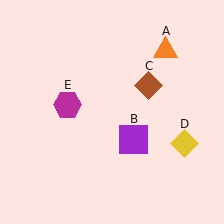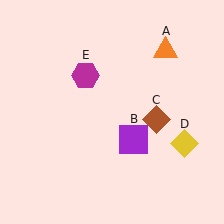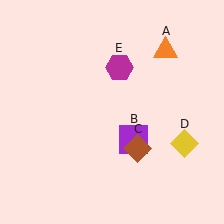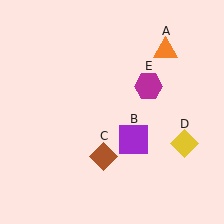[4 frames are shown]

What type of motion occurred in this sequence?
The brown diamond (object C), magenta hexagon (object E) rotated clockwise around the center of the scene.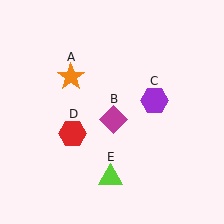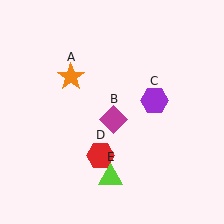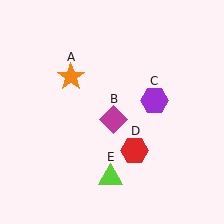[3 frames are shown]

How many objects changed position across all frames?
1 object changed position: red hexagon (object D).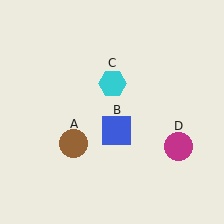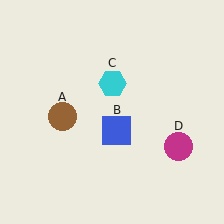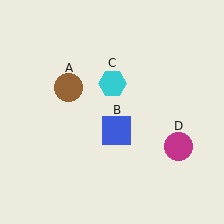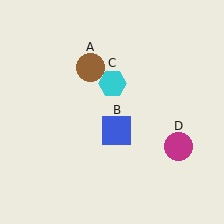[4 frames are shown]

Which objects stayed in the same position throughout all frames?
Blue square (object B) and cyan hexagon (object C) and magenta circle (object D) remained stationary.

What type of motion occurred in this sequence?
The brown circle (object A) rotated clockwise around the center of the scene.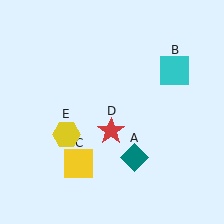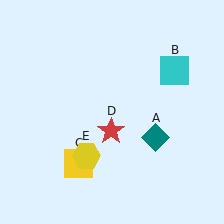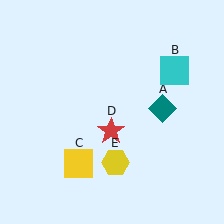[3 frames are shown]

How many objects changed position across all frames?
2 objects changed position: teal diamond (object A), yellow hexagon (object E).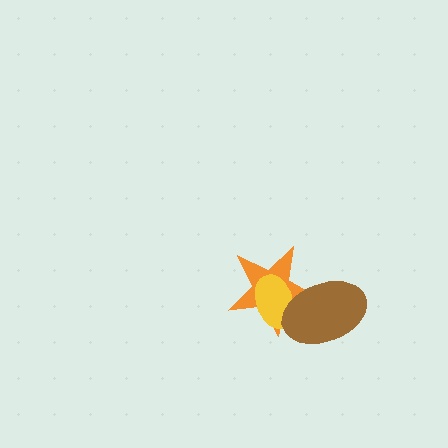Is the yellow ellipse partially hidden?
Yes, it is partially covered by another shape.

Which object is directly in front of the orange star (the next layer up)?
The yellow ellipse is directly in front of the orange star.